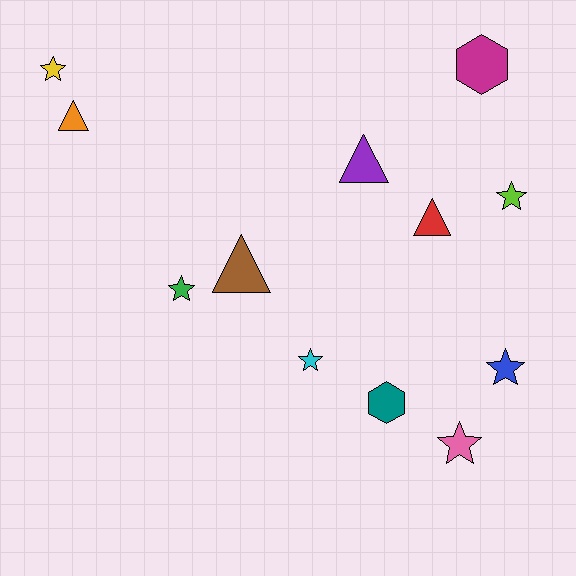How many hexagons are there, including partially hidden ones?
There are 2 hexagons.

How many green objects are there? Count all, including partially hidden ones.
There is 1 green object.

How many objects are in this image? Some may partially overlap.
There are 12 objects.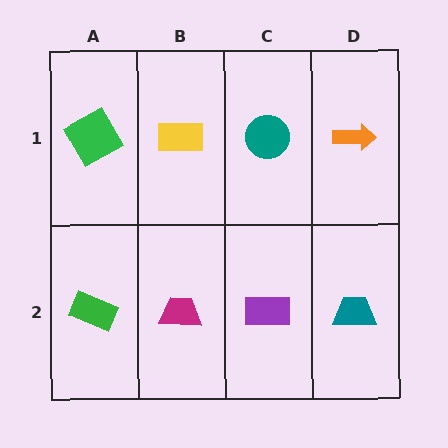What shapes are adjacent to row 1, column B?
A magenta trapezoid (row 2, column B), a green square (row 1, column A), a teal circle (row 1, column C).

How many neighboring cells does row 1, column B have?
3.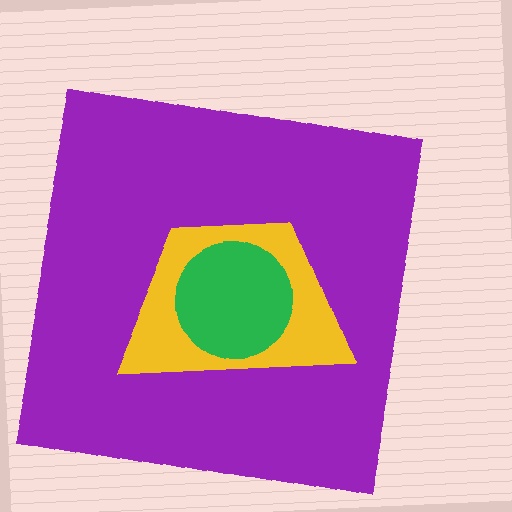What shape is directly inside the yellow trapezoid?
The green circle.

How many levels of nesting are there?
3.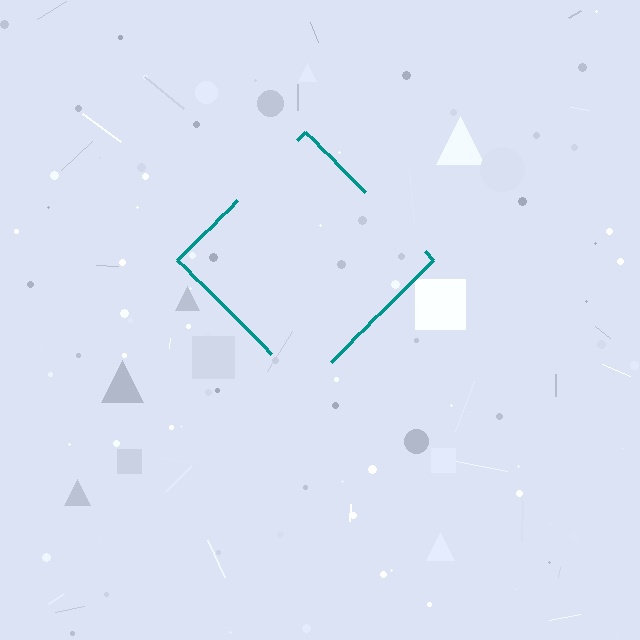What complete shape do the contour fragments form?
The contour fragments form a diamond.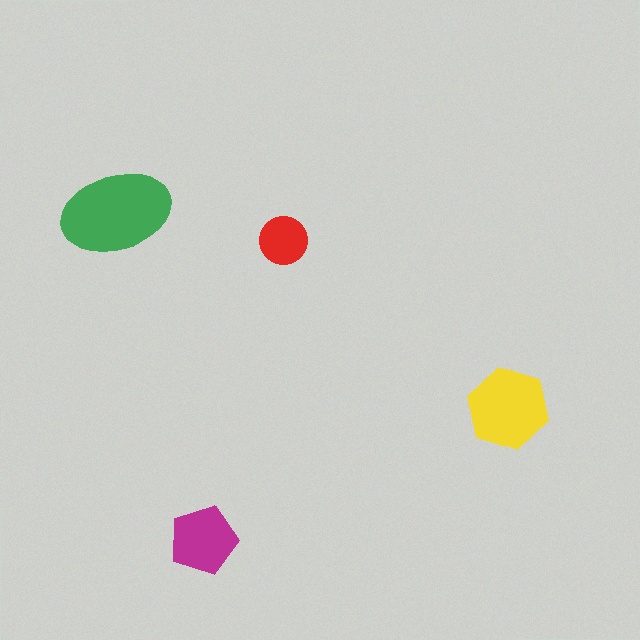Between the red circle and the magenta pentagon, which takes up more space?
The magenta pentagon.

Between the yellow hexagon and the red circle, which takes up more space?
The yellow hexagon.